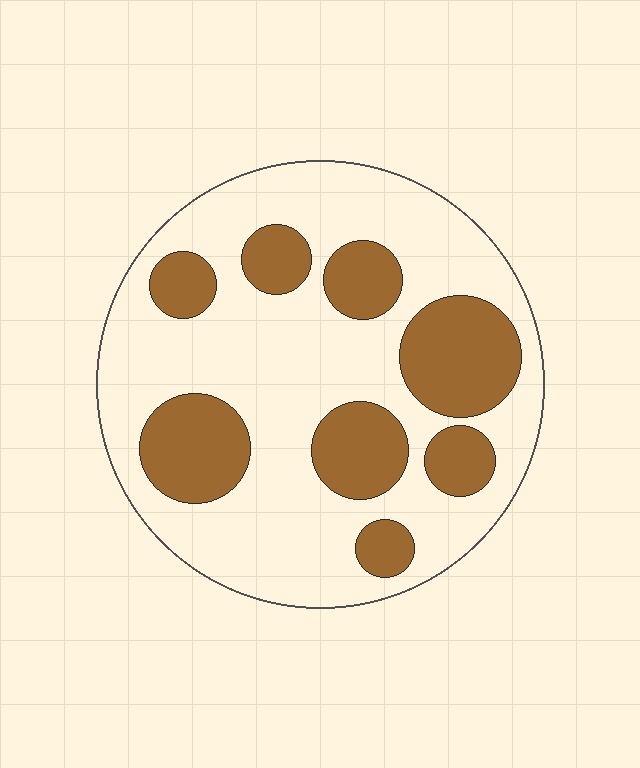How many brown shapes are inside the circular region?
8.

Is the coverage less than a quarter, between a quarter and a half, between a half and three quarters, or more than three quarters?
Between a quarter and a half.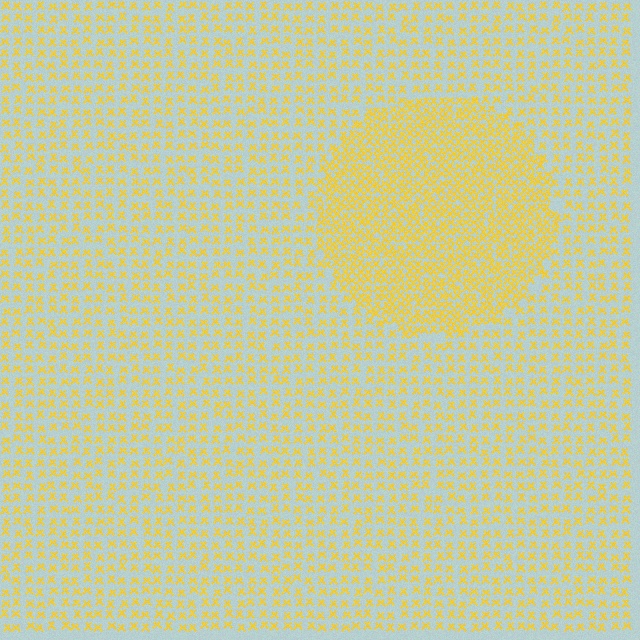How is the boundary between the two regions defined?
The boundary is defined by a change in element density (approximately 2.1x ratio). All elements are the same color, size, and shape.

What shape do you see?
I see a circle.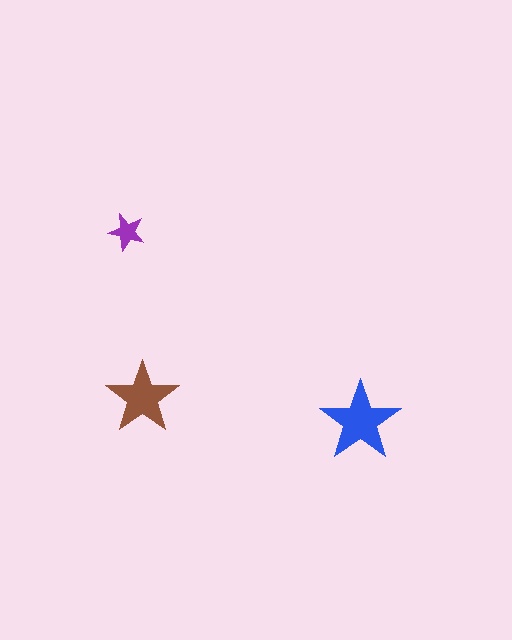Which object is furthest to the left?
The purple star is leftmost.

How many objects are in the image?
There are 3 objects in the image.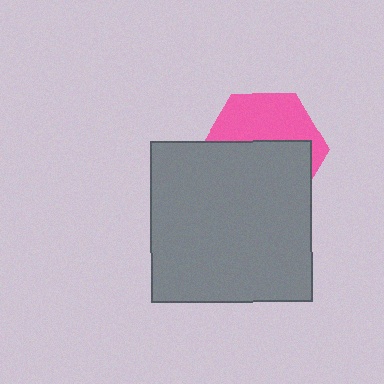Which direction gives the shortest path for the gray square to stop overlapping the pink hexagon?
Moving down gives the shortest separation.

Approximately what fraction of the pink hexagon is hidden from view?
Roughly 56% of the pink hexagon is hidden behind the gray square.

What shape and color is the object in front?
The object in front is a gray square.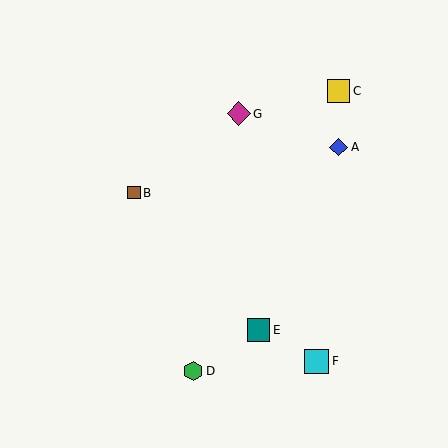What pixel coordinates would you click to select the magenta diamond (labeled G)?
Click at (239, 114) to select the magenta diamond G.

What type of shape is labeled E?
Shape E is a teal square.